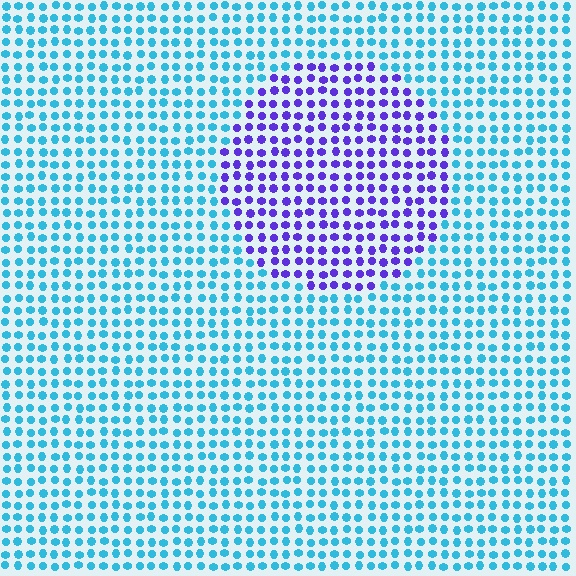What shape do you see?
I see a circle.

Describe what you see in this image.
The image is filled with small cyan elements in a uniform arrangement. A circle-shaped region is visible where the elements are tinted to a slightly different hue, forming a subtle color boundary.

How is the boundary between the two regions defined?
The boundary is defined purely by a slight shift in hue (about 64 degrees). Spacing, size, and orientation are identical on both sides.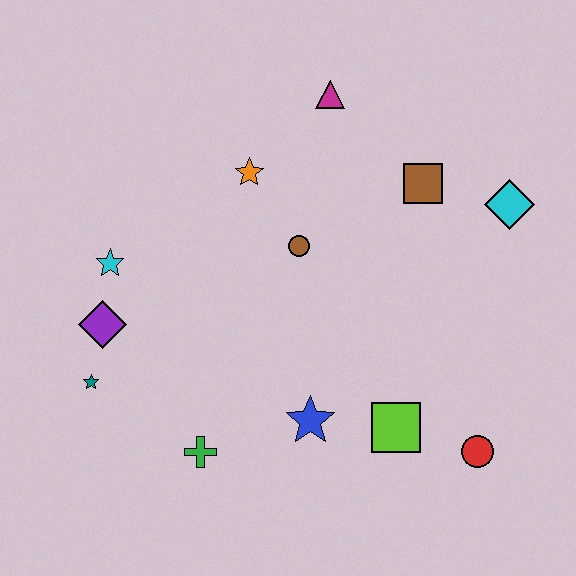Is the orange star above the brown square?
Yes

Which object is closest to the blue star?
The lime square is closest to the blue star.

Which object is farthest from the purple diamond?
The cyan diamond is farthest from the purple diamond.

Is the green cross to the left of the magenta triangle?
Yes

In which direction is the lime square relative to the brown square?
The lime square is below the brown square.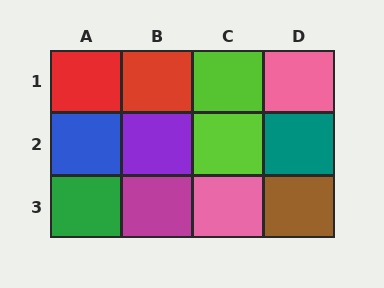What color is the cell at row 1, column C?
Lime.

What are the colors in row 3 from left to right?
Green, magenta, pink, brown.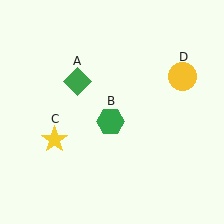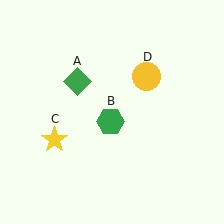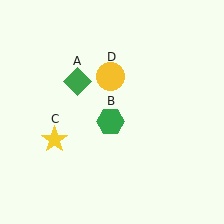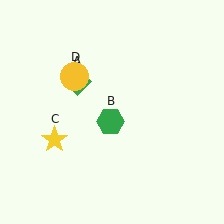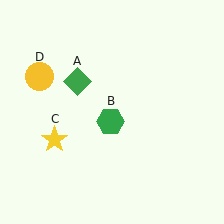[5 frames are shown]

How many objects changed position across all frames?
1 object changed position: yellow circle (object D).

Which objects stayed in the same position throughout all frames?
Green diamond (object A) and green hexagon (object B) and yellow star (object C) remained stationary.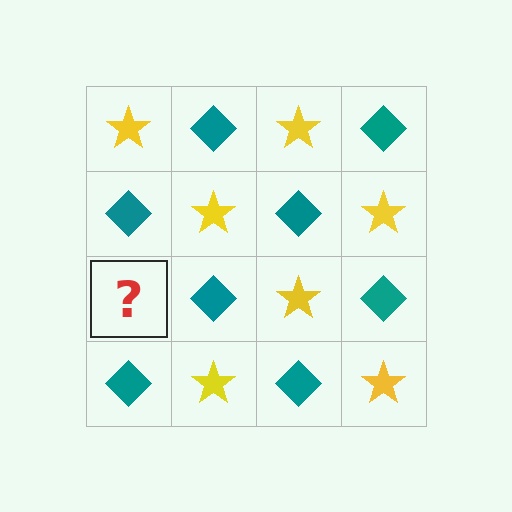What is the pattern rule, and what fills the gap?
The rule is that it alternates yellow star and teal diamond in a checkerboard pattern. The gap should be filled with a yellow star.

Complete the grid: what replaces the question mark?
The question mark should be replaced with a yellow star.